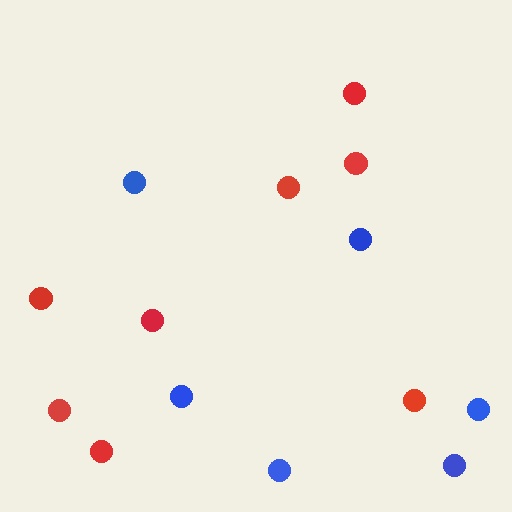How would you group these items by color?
There are 2 groups: one group of blue circles (6) and one group of red circles (8).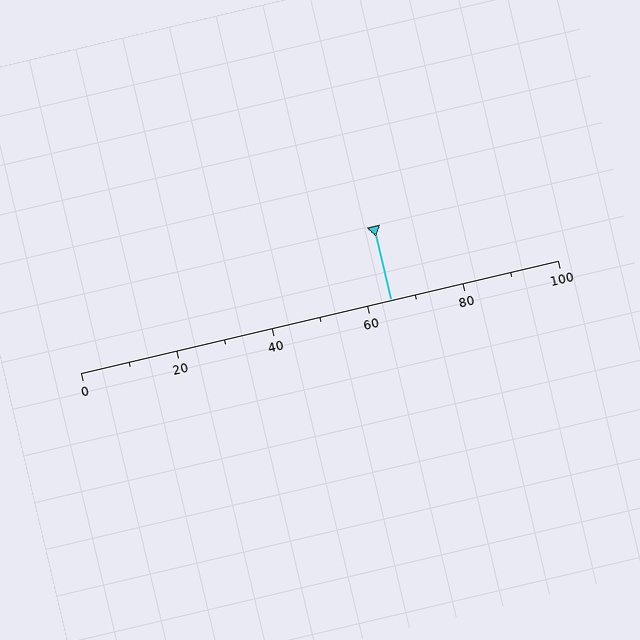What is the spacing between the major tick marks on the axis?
The major ticks are spaced 20 apart.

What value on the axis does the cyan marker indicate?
The marker indicates approximately 65.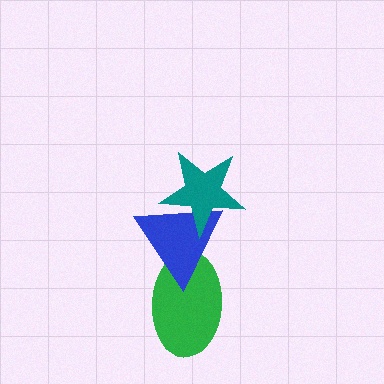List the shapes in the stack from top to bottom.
From top to bottom: the teal star, the blue triangle, the green ellipse.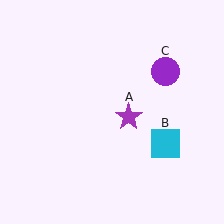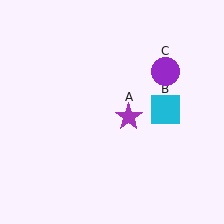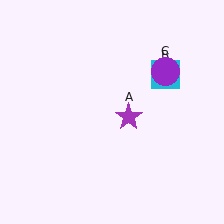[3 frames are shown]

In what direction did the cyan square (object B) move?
The cyan square (object B) moved up.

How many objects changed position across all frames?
1 object changed position: cyan square (object B).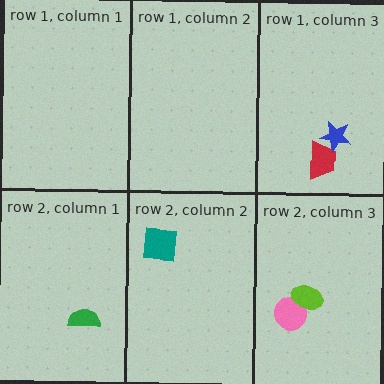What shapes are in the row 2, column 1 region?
The green semicircle.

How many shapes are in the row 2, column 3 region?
2.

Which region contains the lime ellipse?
The row 2, column 3 region.